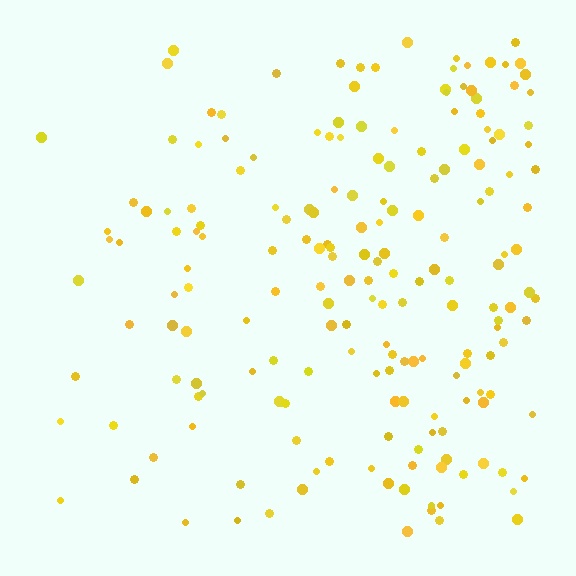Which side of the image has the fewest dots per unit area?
The left.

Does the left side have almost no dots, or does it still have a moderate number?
Still a moderate number, just noticeably fewer than the right.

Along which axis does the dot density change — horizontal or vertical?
Horizontal.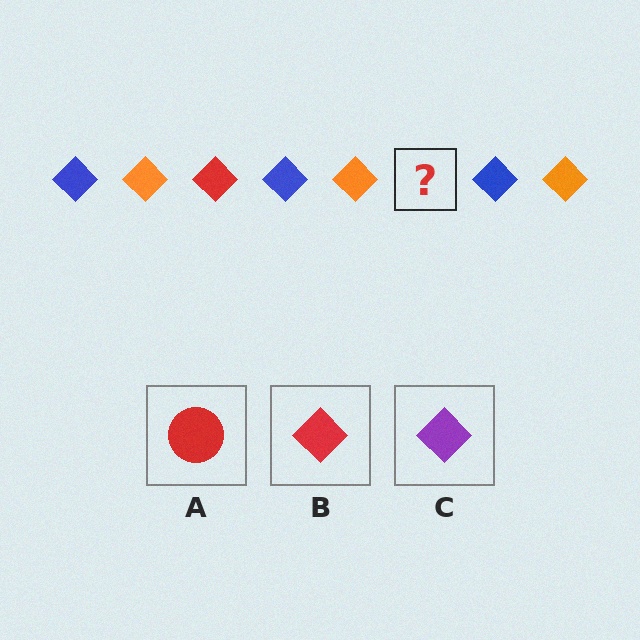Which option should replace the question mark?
Option B.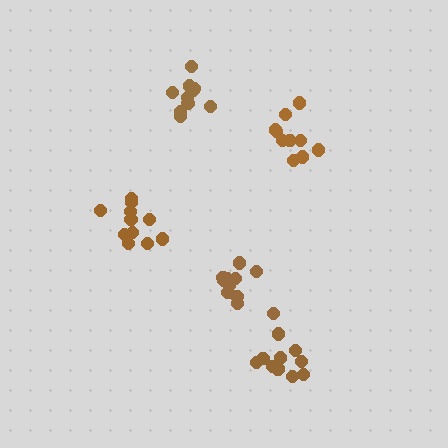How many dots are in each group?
Group 1: 11 dots, Group 2: 11 dots, Group 3: 10 dots, Group 4: 11 dots, Group 5: 11 dots (54 total).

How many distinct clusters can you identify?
There are 5 distinct clusters.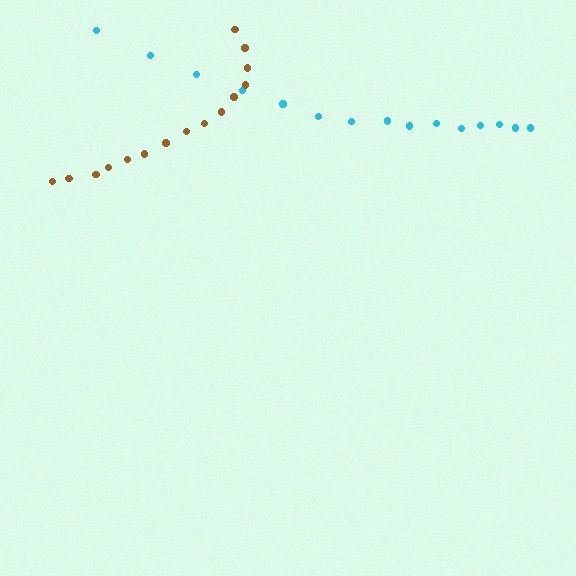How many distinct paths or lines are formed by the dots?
There are 2 distinct paths.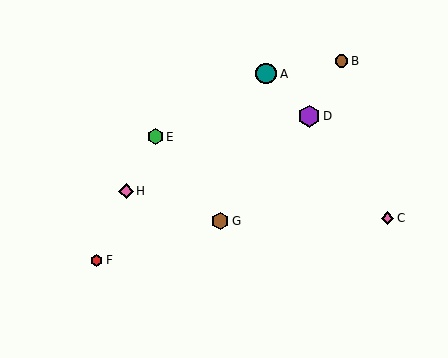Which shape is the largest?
The purple hexagon (labeled D) is the largest.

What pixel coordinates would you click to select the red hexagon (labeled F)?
Click at (96, 261) to select the red hexagon F.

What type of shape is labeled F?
Shape F is a red hexagon.